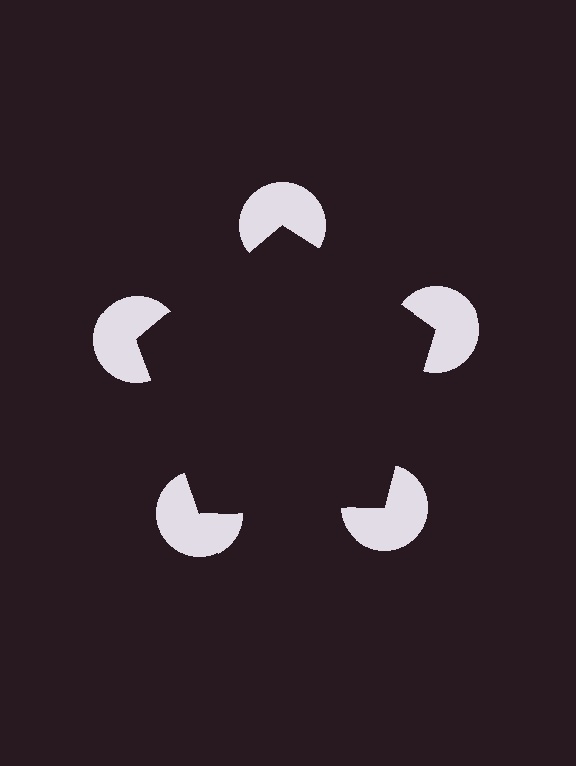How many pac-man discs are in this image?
There are 5 — one at each vertex of the illusory pentagon.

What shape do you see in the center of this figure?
An illusory pentagon — its edges are inferred from the aligned wedge cuts in the pac-man discs, not physically drawn.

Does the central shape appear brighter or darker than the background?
It typically appears slightly darker than the background, even though no actual brightness change is drawn.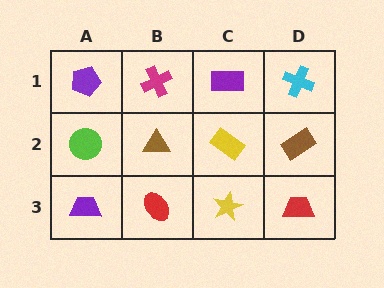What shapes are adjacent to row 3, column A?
A lime circle (row 2, column A), a red ellipse (row 3, column B).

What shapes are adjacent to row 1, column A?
A lime circle (row 2, column A), a magenta cross (row 1, column B).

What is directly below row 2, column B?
A red ellipse.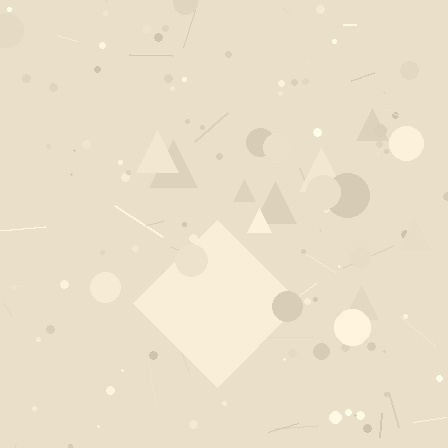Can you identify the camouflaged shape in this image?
The camouflaged shape is a diamond.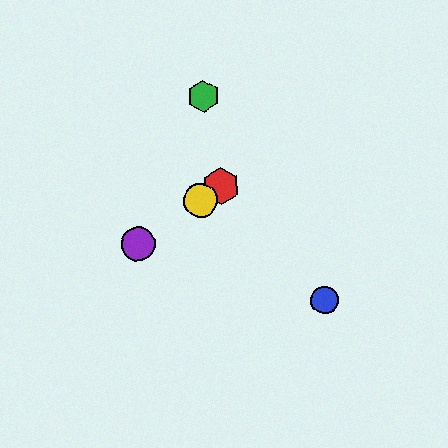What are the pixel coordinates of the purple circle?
The purple circle is at (138, 244).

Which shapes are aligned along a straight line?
The red hexagon, the yellow circle, the purple circle are aligned along a straight line.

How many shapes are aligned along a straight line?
3 shapes (the red hexagon, the yellow circle, the purple circle) are aligned along a straight line.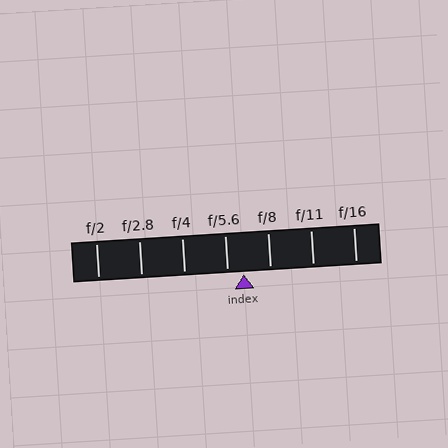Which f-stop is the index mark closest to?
The index mark is closest to f/5.6.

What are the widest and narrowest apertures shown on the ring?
The widest aperture shown is f/2 and the narrowest is f/16.